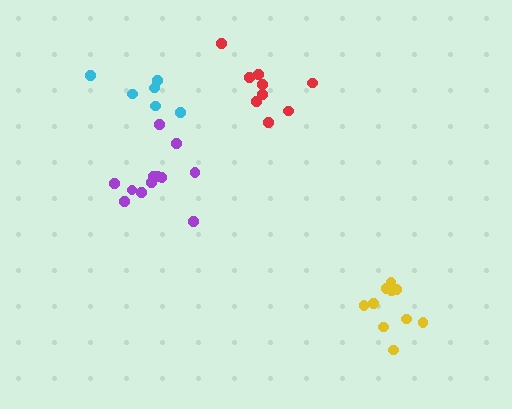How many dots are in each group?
Group 1: 9 dots, Group 2: 10 dots, Group 3: 6 dots, Group 4: 12 dots (37 total).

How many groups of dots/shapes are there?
There are 4 groups.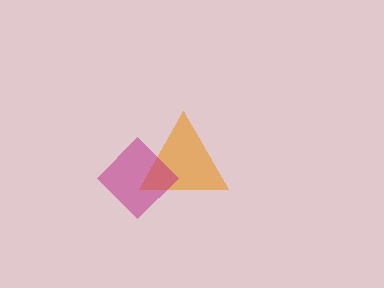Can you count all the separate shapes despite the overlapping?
Yes, there are 2 separate shapes.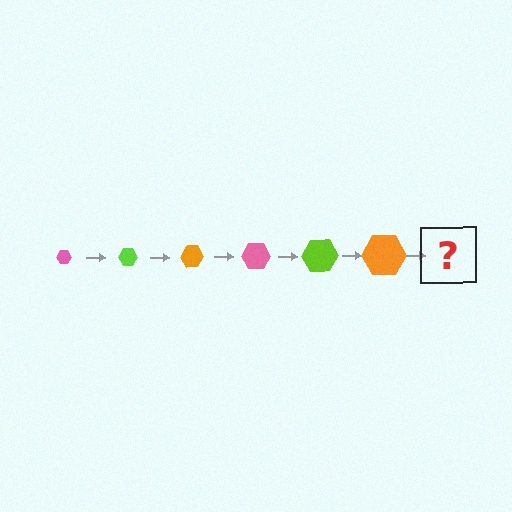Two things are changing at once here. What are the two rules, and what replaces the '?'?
The two rules are that the hexagon grows larger each step and the color cycles through pink, lime, and orange. The '?' should be a pink hexagon, larger than the previous one.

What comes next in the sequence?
The next element should be a pink hexagon, larger than the previous one.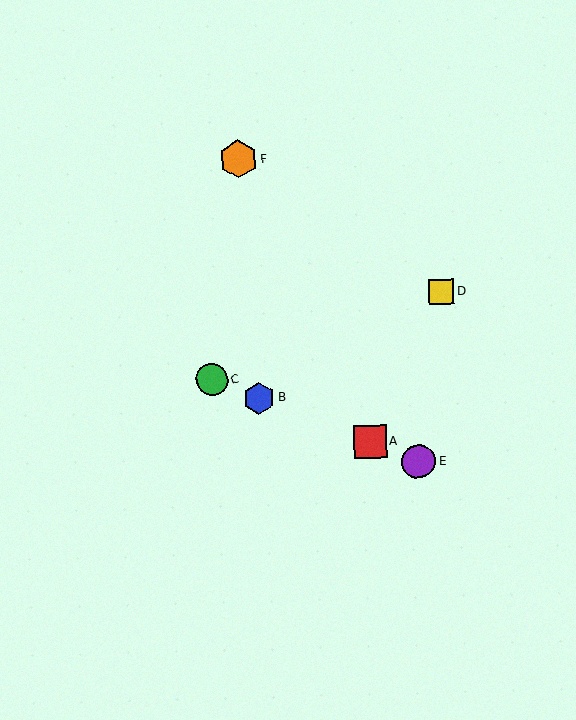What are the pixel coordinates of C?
Object C is at (212, 380).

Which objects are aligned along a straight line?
Objects A, B, C, E are aligned along a straight line.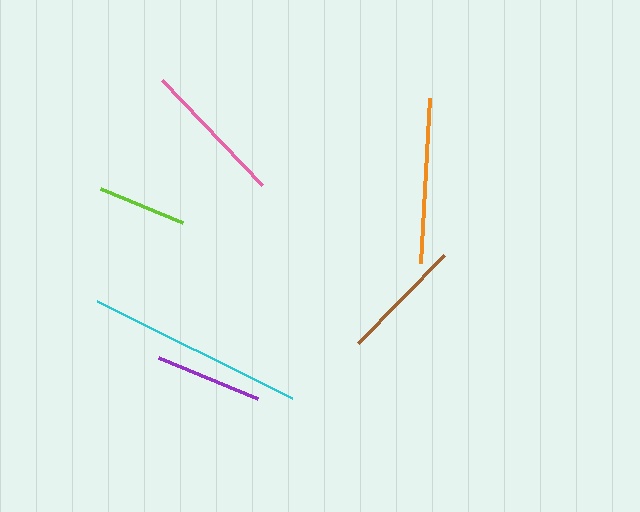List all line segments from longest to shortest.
From longest to shortest: cyan, orange, pink, brown, purple, lime.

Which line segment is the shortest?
The lime line is the shortest at approximately 89 pixels.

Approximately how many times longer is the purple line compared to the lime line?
The purple line is approximately 1.2 times the length of the lime line.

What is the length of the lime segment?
The lime segment is approximately 89 pixels long.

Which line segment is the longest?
The cyan line is the longest at approximately 217 pixels.